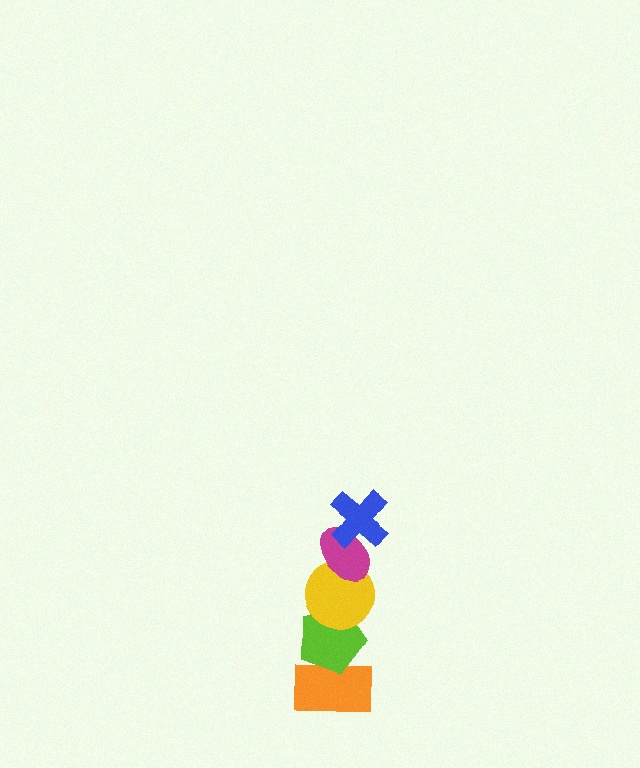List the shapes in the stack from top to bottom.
From top to bottom: the blue cross, the magenta ellipse, the yellow circle, the lime pentagon, the orange rectangle.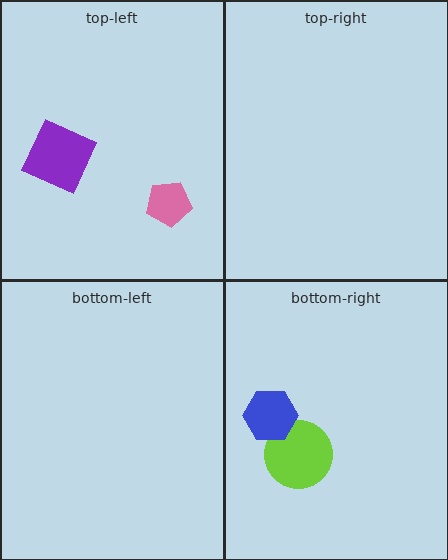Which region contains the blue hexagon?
The bottom-right region.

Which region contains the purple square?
The top-left region.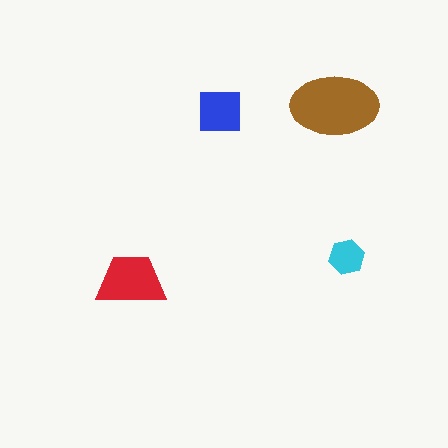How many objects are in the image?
There are 4 objects in the image.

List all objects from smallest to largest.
The cyan hexagon, the blue square, the red trapezoid, the brown ellipse.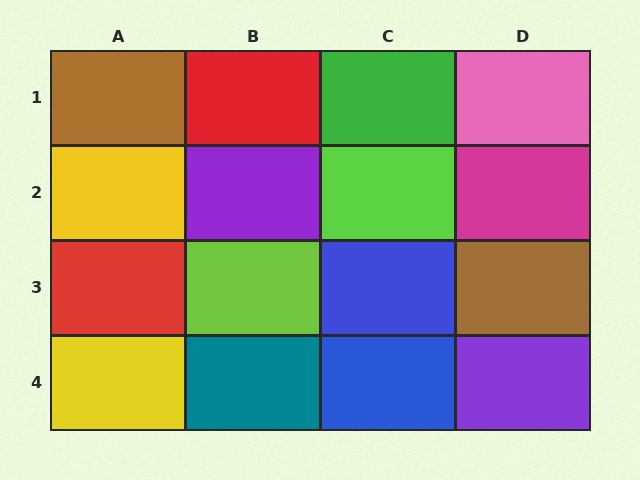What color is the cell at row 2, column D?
Magenta.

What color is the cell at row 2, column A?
Yellow.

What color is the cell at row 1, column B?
Red.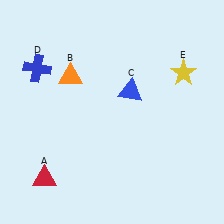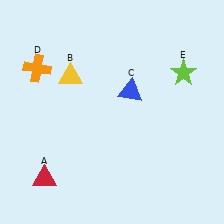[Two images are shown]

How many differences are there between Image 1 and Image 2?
There are 3 differences between the two images.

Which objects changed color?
B changed from orange to yellow. D changed from blue to orange. E changed from yellow to lime.